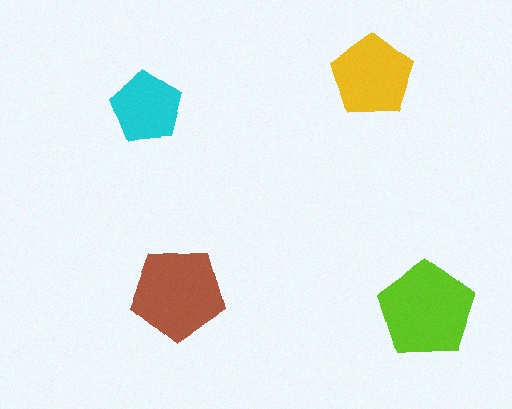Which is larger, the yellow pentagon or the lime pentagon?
The lime one.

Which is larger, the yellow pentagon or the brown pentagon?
The brown one.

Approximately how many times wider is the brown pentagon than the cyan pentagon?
About 1.5 times wider.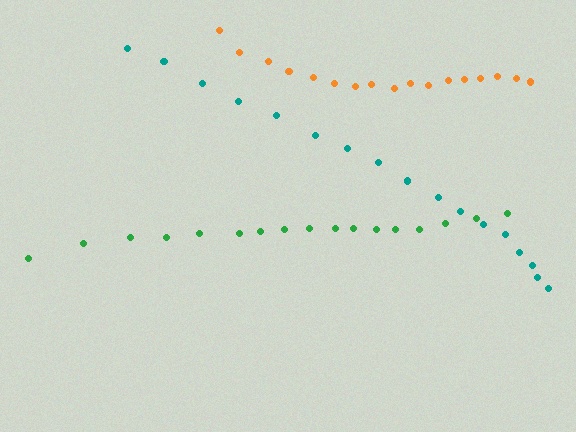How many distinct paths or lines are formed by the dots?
There are 3 distinct paths.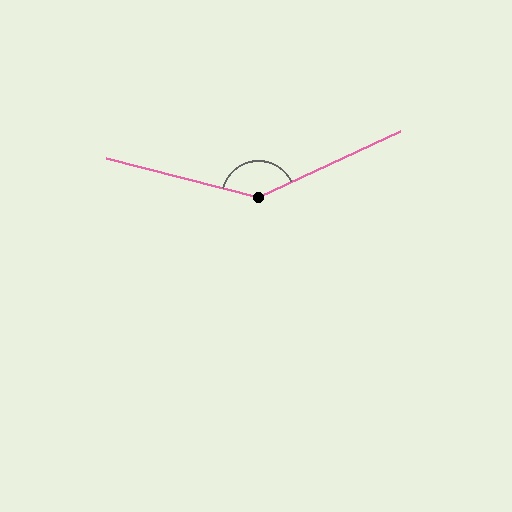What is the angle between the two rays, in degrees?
Approximately 141 degrees.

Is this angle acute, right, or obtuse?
It is obtuse.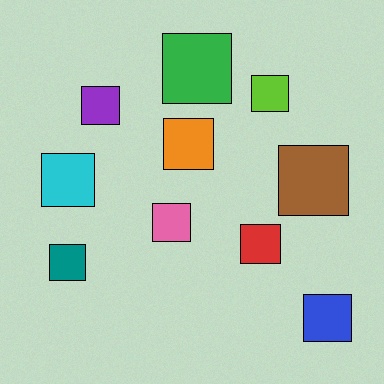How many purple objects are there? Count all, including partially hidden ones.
There is 1 purple object.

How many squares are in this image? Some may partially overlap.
There are 10 squares.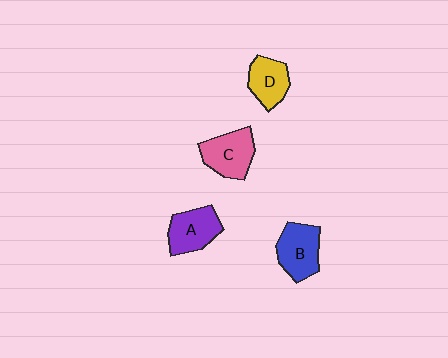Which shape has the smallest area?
Shape D (yellow).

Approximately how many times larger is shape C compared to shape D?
Approximately 1.2 times.